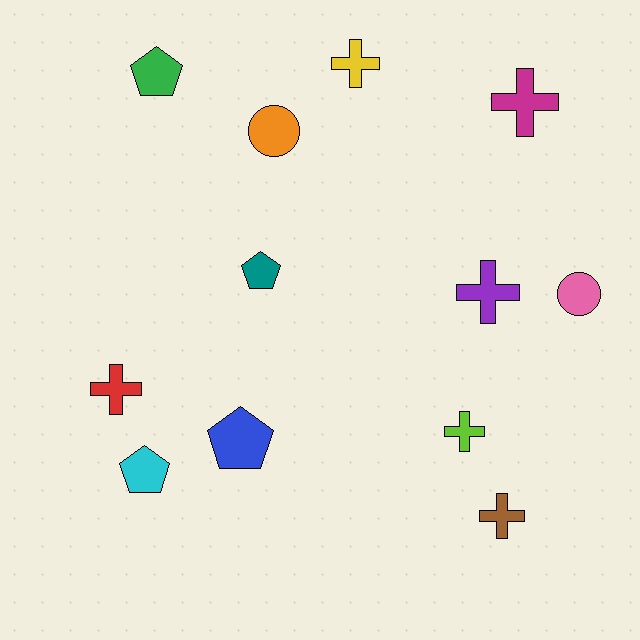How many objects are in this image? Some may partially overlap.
There are 12 objects.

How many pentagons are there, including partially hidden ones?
There are 4 pentagons.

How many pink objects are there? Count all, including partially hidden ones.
There is 1 pink object.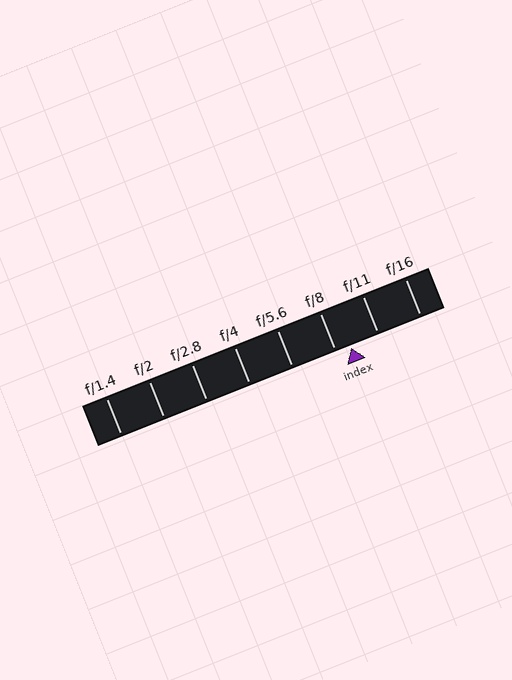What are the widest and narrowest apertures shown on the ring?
The widest aperture shown is f/1.4 and the narrowest is f/16.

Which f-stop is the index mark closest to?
The index mark is closest to f/8.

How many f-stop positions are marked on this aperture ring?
There are 8 f-stop positions marked.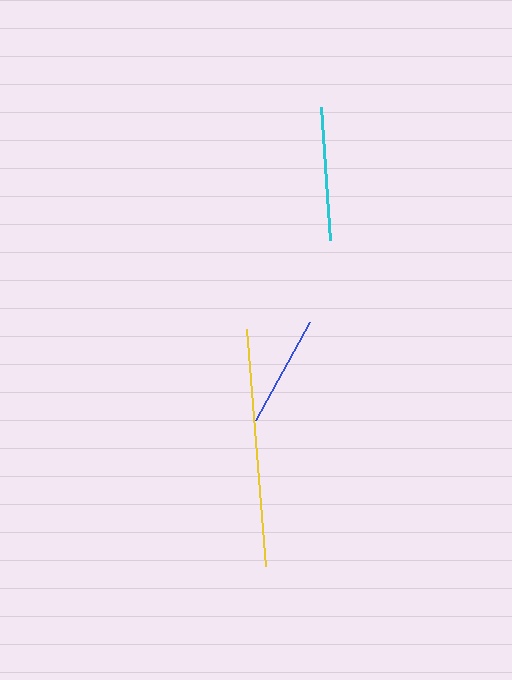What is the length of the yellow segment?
The yellow segment is approximately 238 pixels long.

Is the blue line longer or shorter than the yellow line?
The yellow line is longer than the blue line.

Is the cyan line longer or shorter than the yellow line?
The yellow line is longer than the cyan line.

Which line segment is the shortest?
The blue line is the shortest at approximately 113 pixels.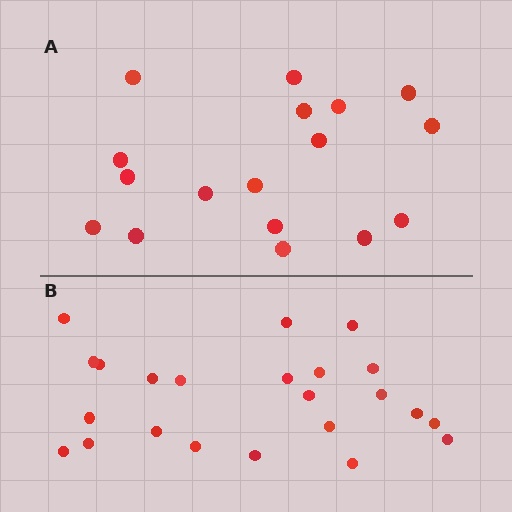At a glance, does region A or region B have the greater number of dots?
Region B (the bottom region) has more dots.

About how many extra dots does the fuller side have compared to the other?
Region B has about 6 more dots than region A.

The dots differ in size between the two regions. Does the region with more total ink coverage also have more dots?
No. Region A has more total ink coverage because its dots are larger, but region B actually contains more individual dots. Total area can be misleading — the number of items is what matters here.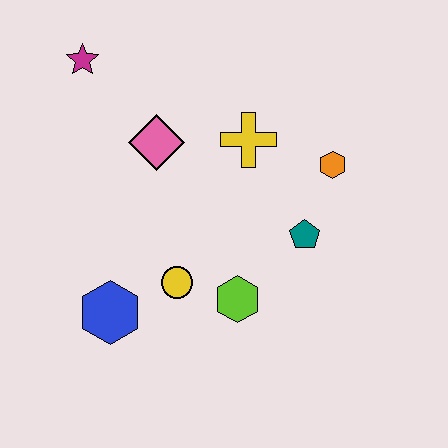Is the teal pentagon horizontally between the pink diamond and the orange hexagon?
Yes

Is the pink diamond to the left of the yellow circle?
Yes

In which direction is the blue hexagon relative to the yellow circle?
The blue hexagon is to the left of the yellow circle.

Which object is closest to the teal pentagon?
The orange hexagon is closest to the teal pentagon.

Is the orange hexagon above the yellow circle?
Yes